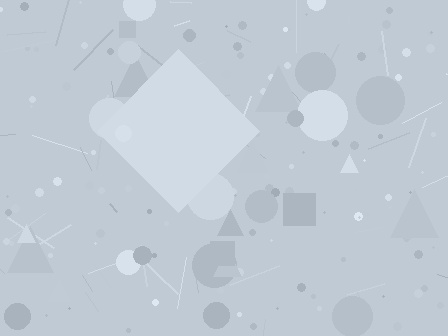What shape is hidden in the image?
A diamond is hidden in the image.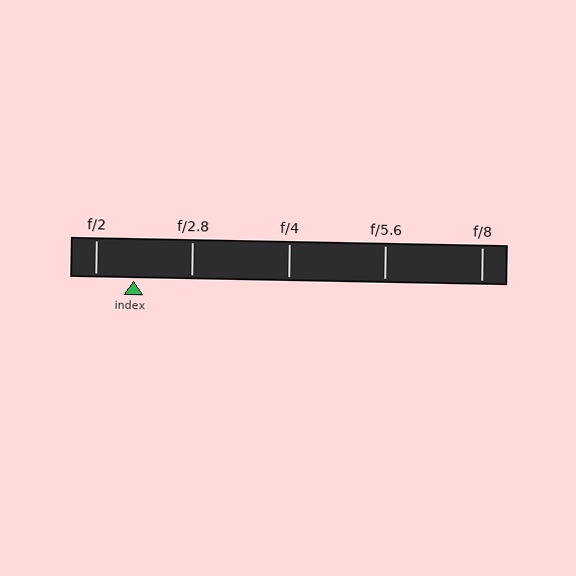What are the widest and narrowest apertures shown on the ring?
The widest aperture shown is f/2 and the narrowest is f/8.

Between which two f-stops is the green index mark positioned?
The index mark is between f/2 and f/2.8.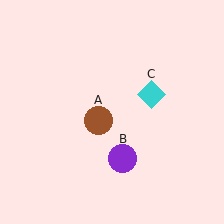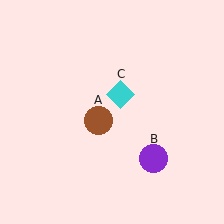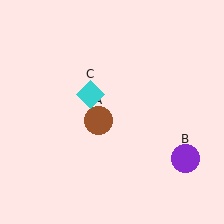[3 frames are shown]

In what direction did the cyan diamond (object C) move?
The cyan diamond (object C) moved left.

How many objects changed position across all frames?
2 objects changed position: purple circle (object B), cyan diamond (object C).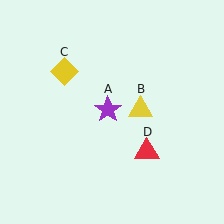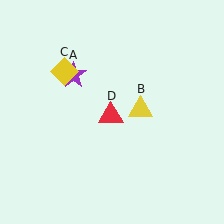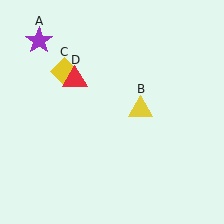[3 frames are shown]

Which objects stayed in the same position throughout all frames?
Yellow triangle (object B) and yellow diamond (object C) remained stationary.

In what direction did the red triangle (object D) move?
The red triangle (object D) moved up and to the left.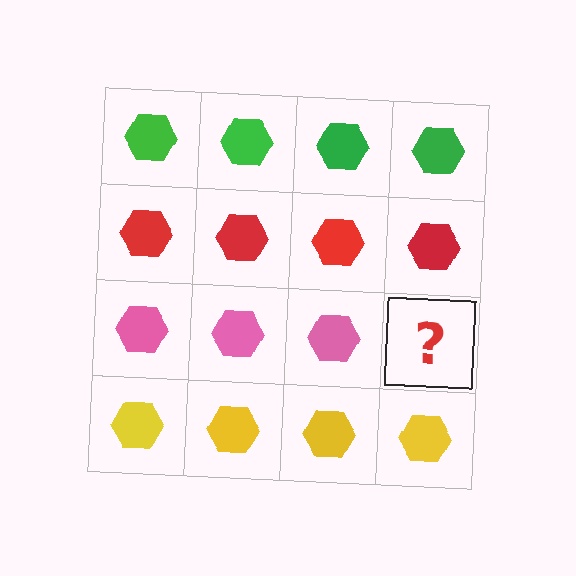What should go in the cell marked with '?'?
The missing cell should contain a pink hexagon.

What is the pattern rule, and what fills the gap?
The rule is that each row has a consistent color. The gap should be filled with a pink hexagon.